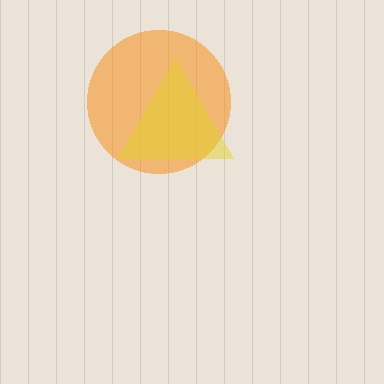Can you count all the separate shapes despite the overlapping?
Yes, there are 2 separate shapes.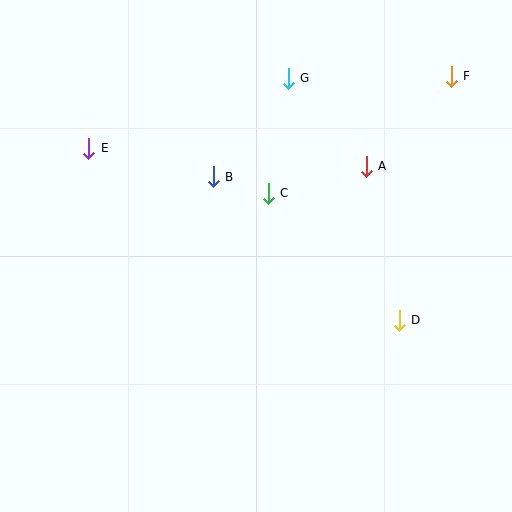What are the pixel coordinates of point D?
Point D is at (399, 320).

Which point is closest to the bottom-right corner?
Point D is closest to the bottom-right corner.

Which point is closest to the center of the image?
Point C at (268, 193) is closest to the center.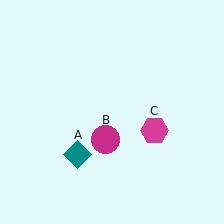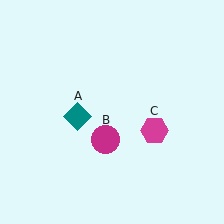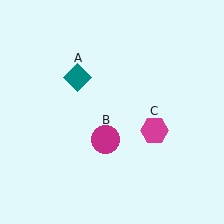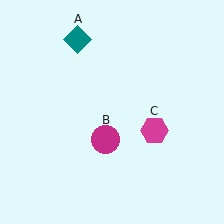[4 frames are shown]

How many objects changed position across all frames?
1 object changed position: teal diamond (object A).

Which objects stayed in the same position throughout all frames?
Magenta circle (object B) and magenta hexagon (object C) remained stationary.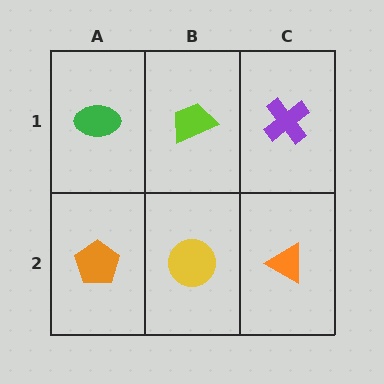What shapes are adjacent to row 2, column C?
A purple cross (row 1, column C), a yellow circle (row 2, column B).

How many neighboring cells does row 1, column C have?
2.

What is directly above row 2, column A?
A green ellipse.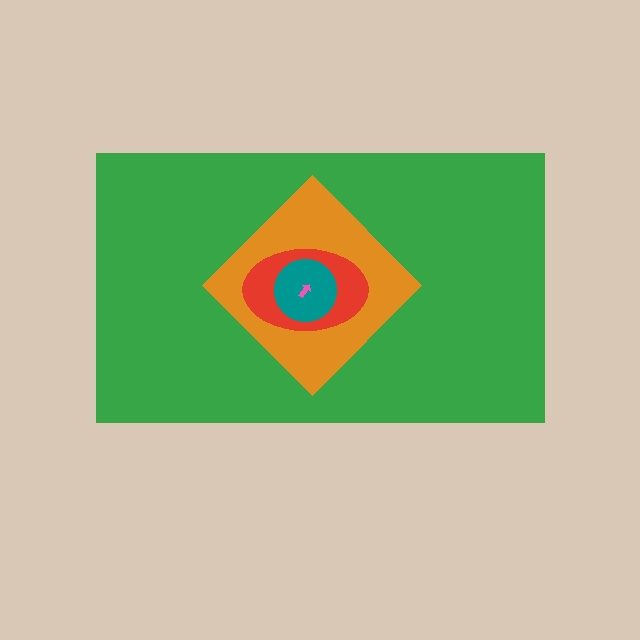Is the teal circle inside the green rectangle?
Yes.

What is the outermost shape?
The green rectangle.